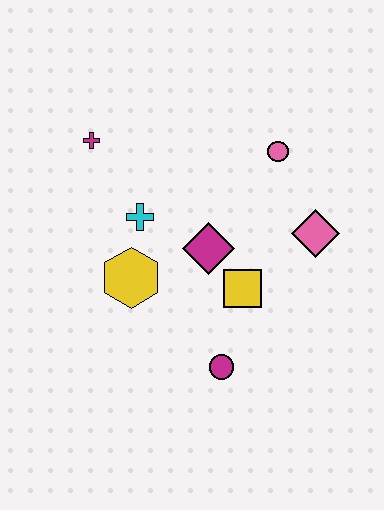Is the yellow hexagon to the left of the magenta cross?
No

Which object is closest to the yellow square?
The magenta diamond is closest to the yellow square.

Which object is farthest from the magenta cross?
The magenta circle is farthest from the magenta cross.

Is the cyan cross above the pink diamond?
Yes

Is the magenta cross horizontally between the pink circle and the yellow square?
No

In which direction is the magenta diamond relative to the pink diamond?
The magenta diamond is to the left of the pink diamond.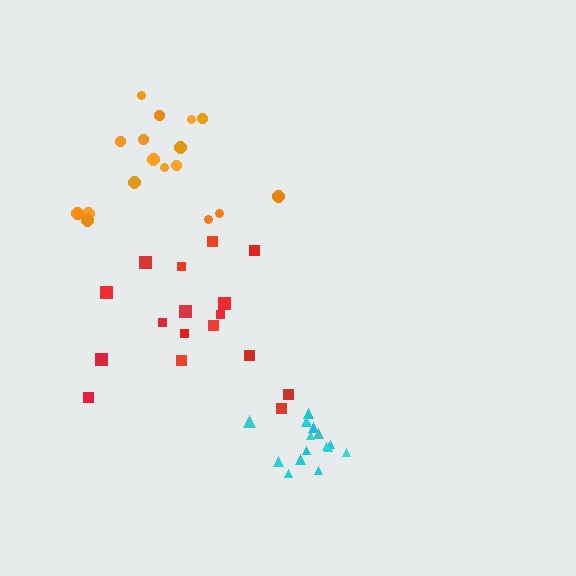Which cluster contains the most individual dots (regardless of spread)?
Red (17).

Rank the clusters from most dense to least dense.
cyan, red, orange.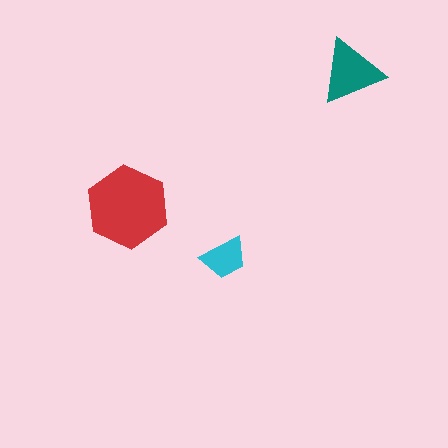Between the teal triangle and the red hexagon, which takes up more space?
The red hexagon.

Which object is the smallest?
The cyan trapezoid.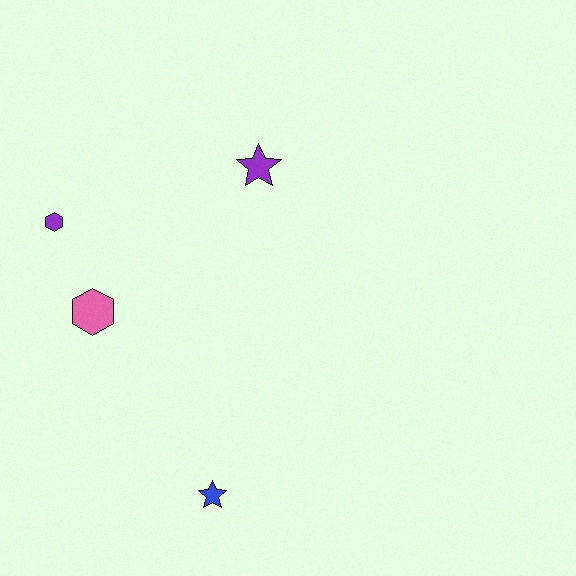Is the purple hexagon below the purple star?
Yes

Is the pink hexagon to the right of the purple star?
No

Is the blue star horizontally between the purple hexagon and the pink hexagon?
No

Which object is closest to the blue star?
The pink hexagon is closest to the blue star.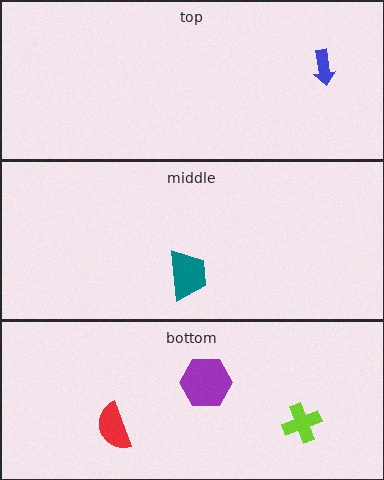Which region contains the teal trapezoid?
The middle region.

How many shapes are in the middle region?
1.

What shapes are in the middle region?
The teal trapezoid.